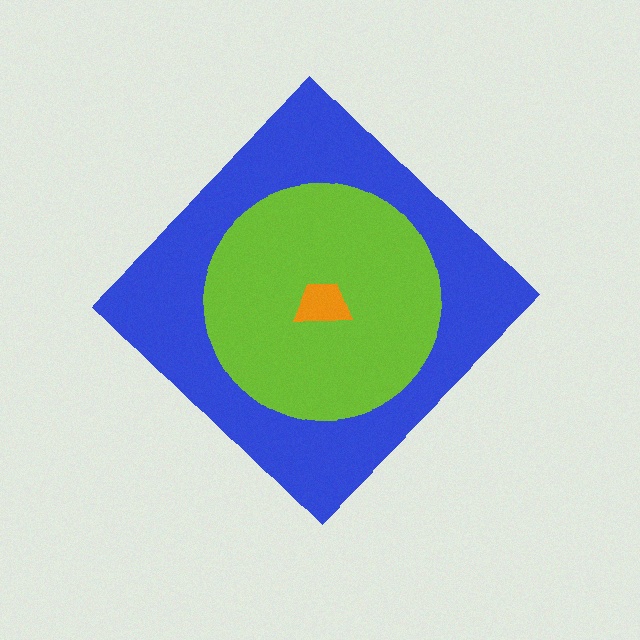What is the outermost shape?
The blue diamond.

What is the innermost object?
The orange trapezoid.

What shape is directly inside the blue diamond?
The lime circle.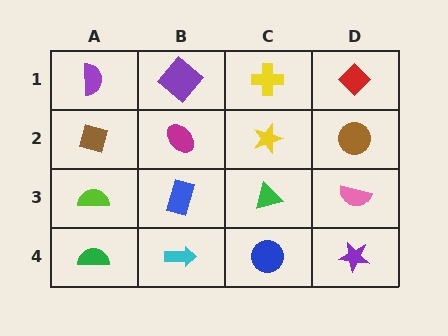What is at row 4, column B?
A cyan arrow.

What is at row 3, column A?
A lime semicircle.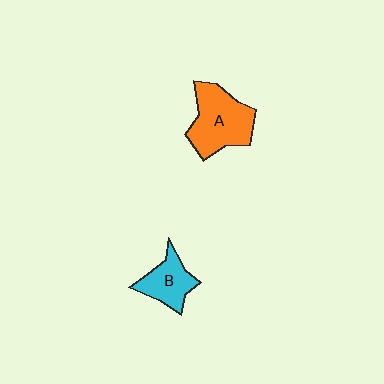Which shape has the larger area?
Shape A (orange).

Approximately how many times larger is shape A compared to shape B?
Approximately 1.7 times.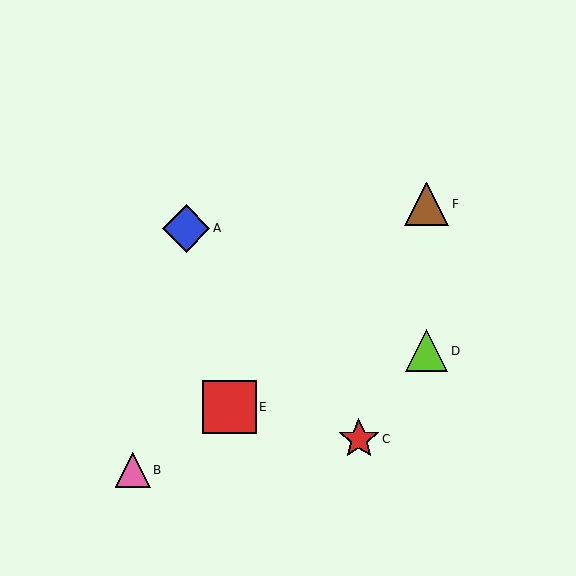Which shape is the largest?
The red square (labeled E) is the largest.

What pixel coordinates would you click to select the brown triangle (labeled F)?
Click at (427, 204) to select the brown triangle F.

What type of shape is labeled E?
Shape E is a red square.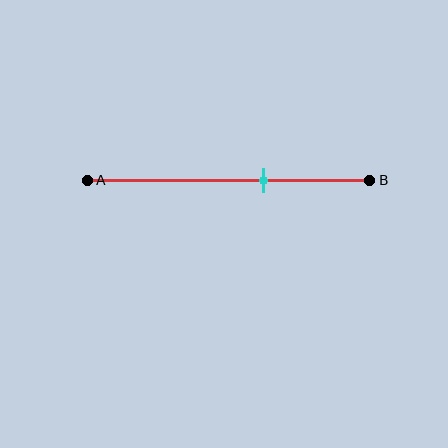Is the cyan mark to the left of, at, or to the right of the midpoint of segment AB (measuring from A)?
The cyan mark is to the right of the midpoint of segment AB.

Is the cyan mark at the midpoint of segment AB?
No, the mark is at about 65% from A, not at the 50% midpoint.